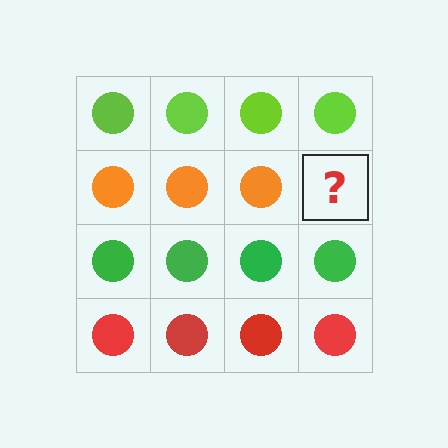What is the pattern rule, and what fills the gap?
The rule is that each row has a consistent color. The gap should be filled with an orange circle.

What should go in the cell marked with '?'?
The missing cell should contain an orange circle.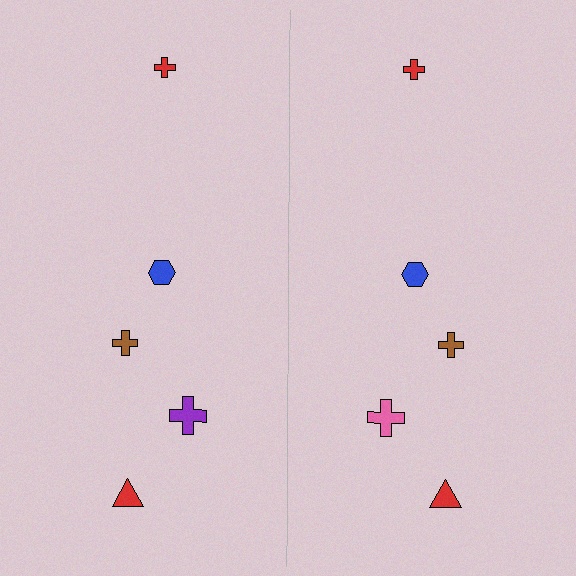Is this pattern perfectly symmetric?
No, the pattern is not perfectly symmetric. The pink cross on the right side breaks the symmetry — its mirror counterpart is purple.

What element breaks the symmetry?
The pink cross on the right side breaks the symmetry — its mirror counterpart is purple.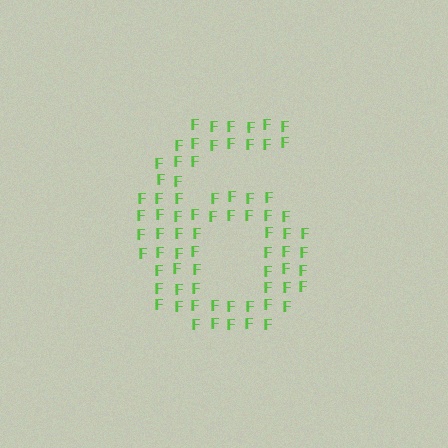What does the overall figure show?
The overall figure shows the digit 6.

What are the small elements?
The small elements are letter F's.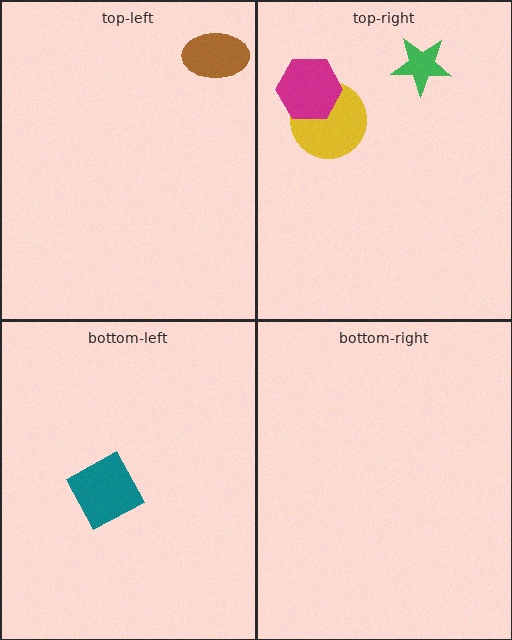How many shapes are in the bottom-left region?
1.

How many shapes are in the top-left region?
1.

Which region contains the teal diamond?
The bottom-left region.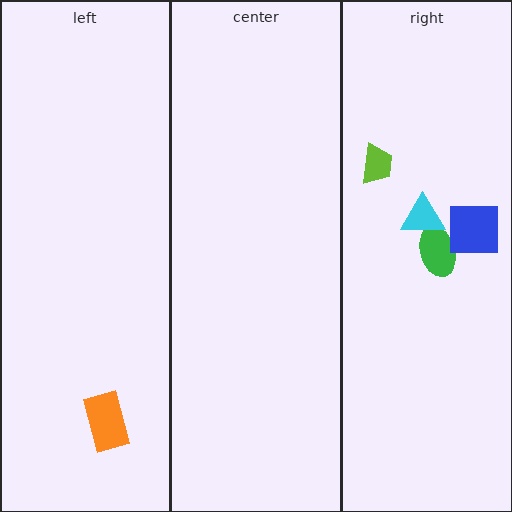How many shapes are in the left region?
1.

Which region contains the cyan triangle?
The right region.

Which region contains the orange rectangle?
The left region.